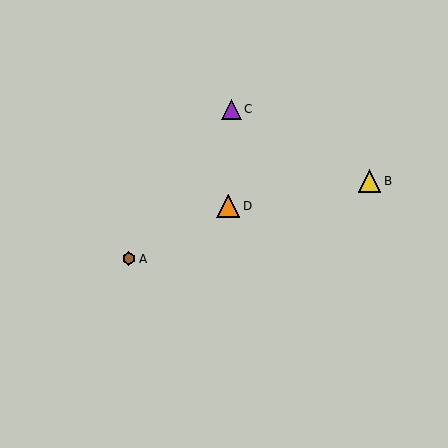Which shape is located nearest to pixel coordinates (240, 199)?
The orange triangle (labeled D) at (228, 206) is nearest to that location.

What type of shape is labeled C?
Shape C is a purple triangle.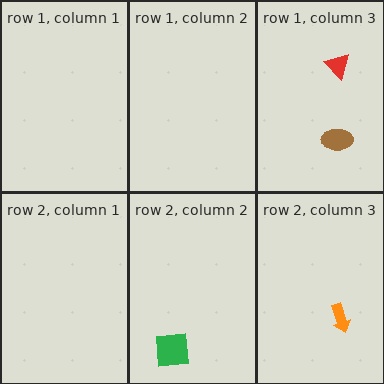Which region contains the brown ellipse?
The row 1, column 3 region.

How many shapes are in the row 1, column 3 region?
2.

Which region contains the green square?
The row 2, column 2 region.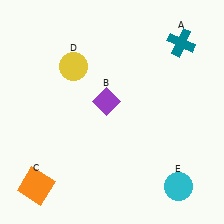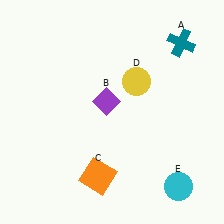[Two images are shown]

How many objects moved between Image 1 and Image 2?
2 objects moved between the two images.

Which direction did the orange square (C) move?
The orange square (C) moved right.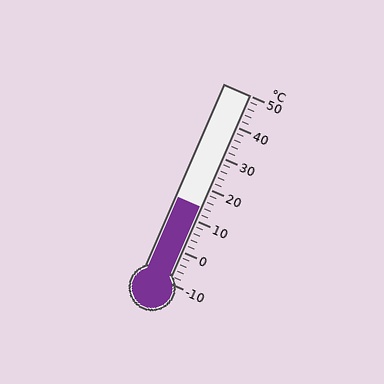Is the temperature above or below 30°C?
The temperature is below 30°C.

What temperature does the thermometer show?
The thermometer shows approximately 14°C.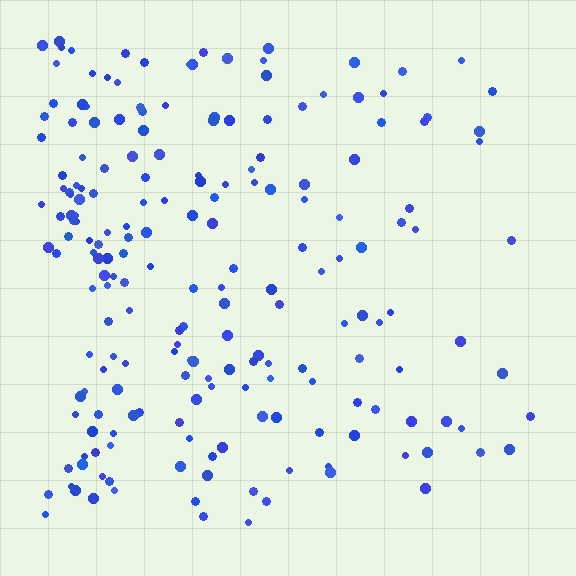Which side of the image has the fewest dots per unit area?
The right.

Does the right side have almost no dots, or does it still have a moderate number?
Still a moderate number, just noticeably fewer than the left.